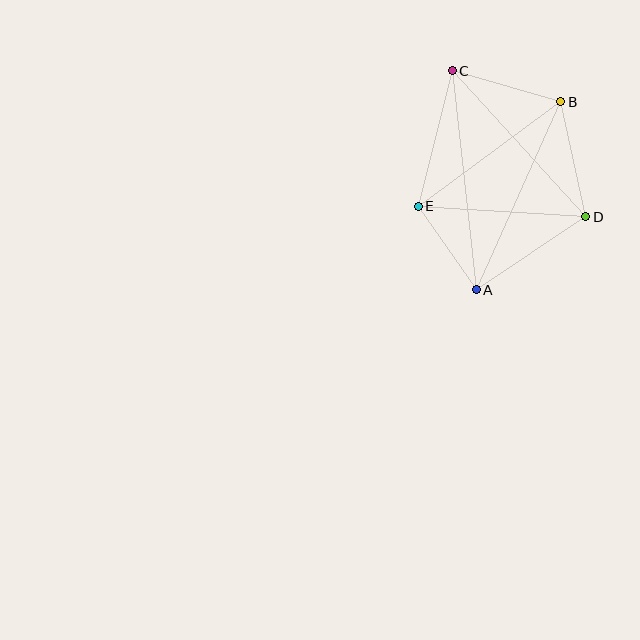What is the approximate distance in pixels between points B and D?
The distance between B and D is approximately 117 pixels.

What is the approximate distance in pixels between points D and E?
The distance between D and E is approximately 168 pixels.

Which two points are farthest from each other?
Points A and C are farthest from each other.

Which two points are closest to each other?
Points A and E are closest to each other.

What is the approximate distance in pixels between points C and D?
The distance between C and D is approximately 198 pixels.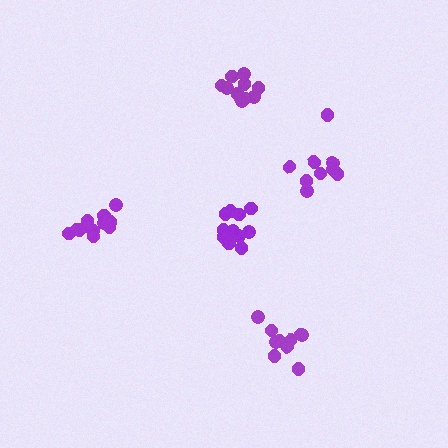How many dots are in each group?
Group 1: 11 dots, Group 2: 12 dots, Group 3: 10 dots, Group 4: 9 dots, Group 5: 11 dots (53 total).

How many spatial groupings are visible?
There are 5 spatial groupings.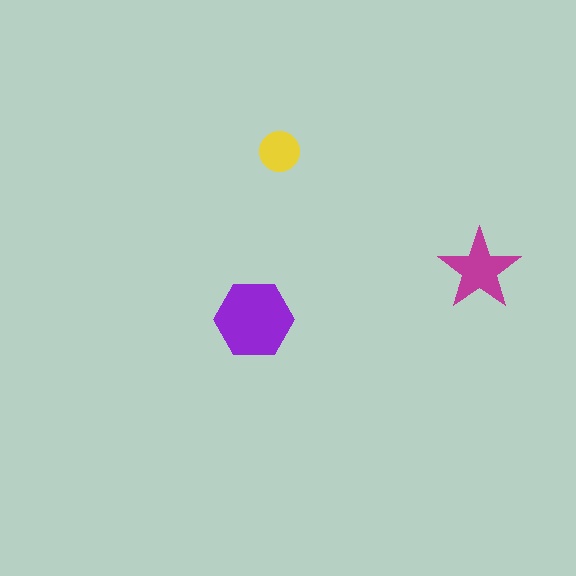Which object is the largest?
The purple hexagon.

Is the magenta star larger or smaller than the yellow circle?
Larger.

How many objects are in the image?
There are 3 objects in the image.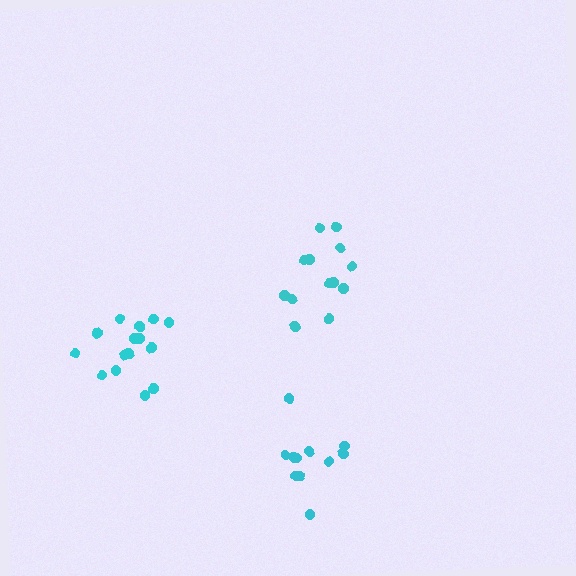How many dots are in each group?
Group 1: 13 dots, Group 2: 15 dots, Group 3: 11 dots (39 total).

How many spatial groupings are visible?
There are 3 spatial groupings.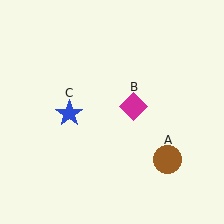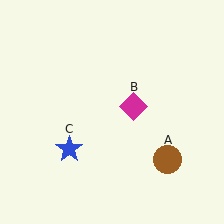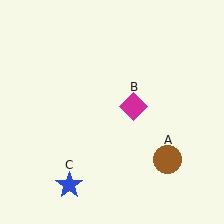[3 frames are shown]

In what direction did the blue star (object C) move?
The blue star (object C) moved down.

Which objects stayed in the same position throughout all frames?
Brown circle (object A) and magenta diamond (object B) remained stationary.